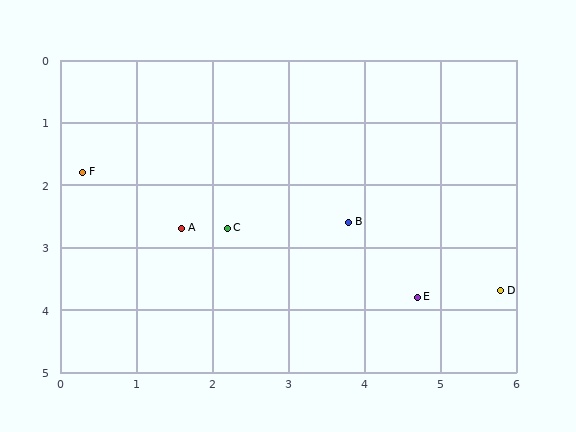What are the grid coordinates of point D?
Point D is at approximately (5.8, 3.7).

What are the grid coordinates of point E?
Point E is at approximately (4.7, 3.8).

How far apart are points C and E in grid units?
Points C and E are about 2.7 grid units apart.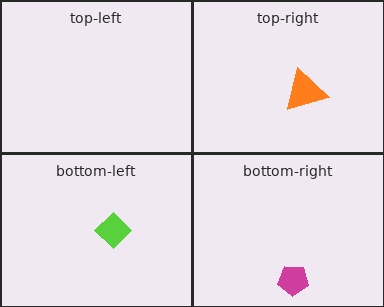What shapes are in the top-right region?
The orange triangle.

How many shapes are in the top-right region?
1.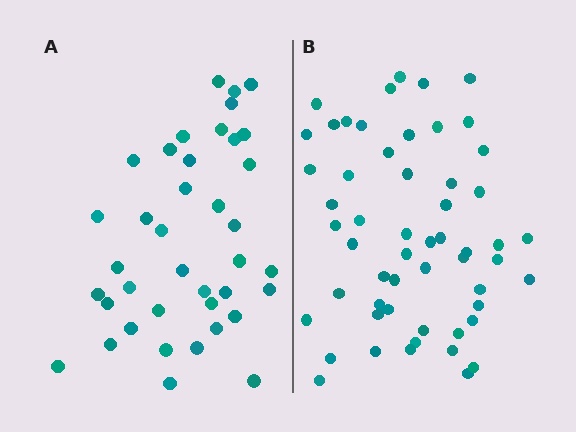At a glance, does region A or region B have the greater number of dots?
Region B (the right region) has more dots.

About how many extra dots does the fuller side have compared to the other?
Region B has approximately 15 more dots than region A.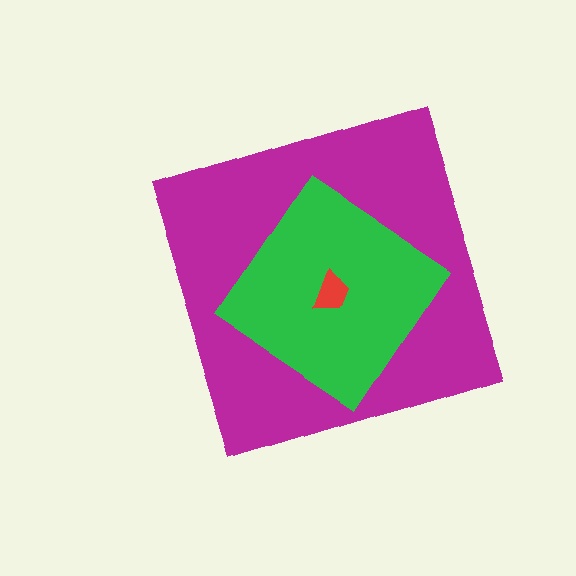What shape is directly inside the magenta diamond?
The green diamond.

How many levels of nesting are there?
3.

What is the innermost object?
The red trapezoid.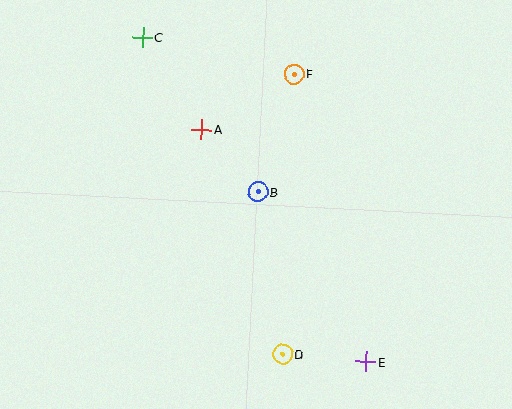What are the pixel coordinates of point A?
Point A is at (202, 129).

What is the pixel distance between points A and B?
The distance between A and B is 84 pixels.